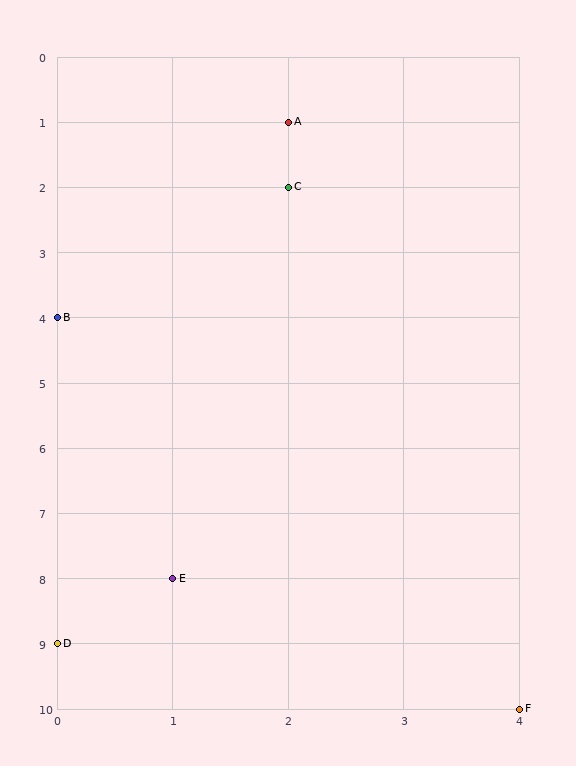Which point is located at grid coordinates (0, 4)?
Point B is at (0, 4).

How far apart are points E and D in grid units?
Points E and D are 1 column and 1 row apart (about 1.4 grid units diagonally).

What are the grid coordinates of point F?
Point F is at grid coordinates (4, 10).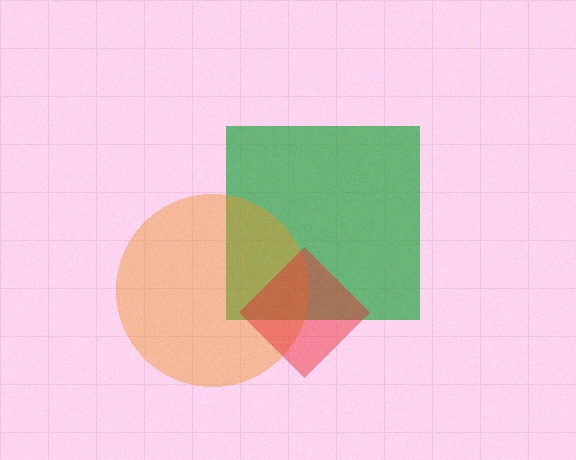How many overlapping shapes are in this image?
There are 3 overlapping shapes in the image.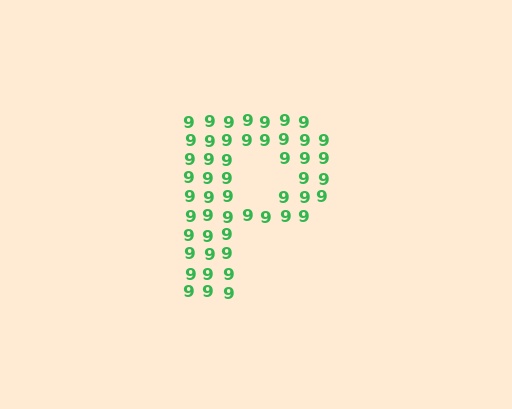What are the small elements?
The small elements are digit 9's.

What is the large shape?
The large shape is the letter P.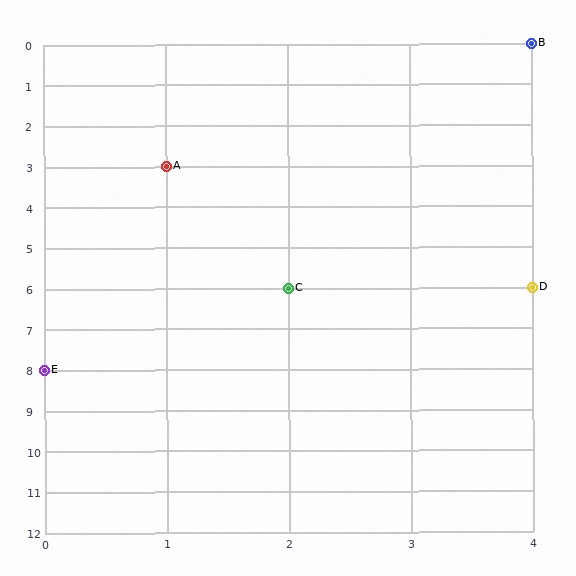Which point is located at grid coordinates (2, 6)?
Point C is at (2, 6).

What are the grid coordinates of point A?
Point A is at grid coordinates (1, 3).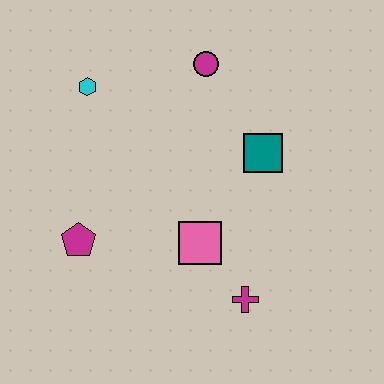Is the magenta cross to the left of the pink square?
No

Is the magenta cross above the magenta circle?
No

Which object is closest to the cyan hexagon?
The magenta circle is closest to the cyan hexagon.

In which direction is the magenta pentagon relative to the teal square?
The magenta pentagon is to the left of the teal square.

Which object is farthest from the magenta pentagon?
The magenta circle is farthest from the magenta pentagon.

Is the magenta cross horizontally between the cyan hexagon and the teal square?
Yes